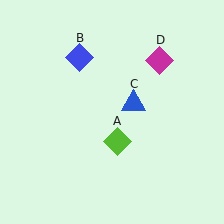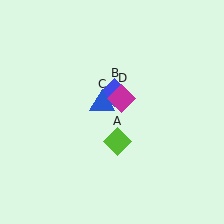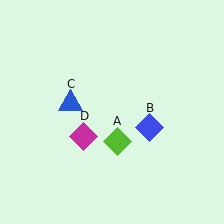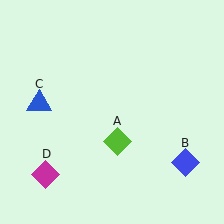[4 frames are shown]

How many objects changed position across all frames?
3 objects changed position: blue diamond (object B), blue triangle (object C), magenta diamond (object D).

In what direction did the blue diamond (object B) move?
The blue diamond (object B) moved down and to the right.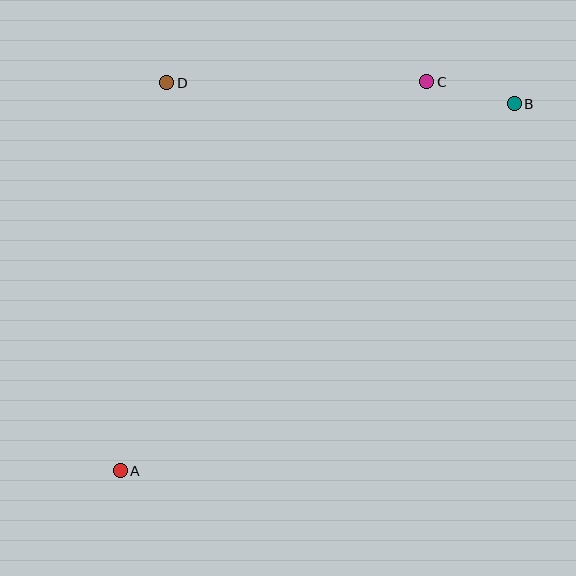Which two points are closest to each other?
Points B and C are closest to each other.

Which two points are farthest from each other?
Points A and B are farthest from each other.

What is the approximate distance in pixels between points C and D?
The distance between C and D is approximately 260 pixels.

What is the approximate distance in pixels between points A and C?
The distance between A and C is approximately 495 pixels.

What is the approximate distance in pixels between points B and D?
The distance between B and D is approximately 348 pixels.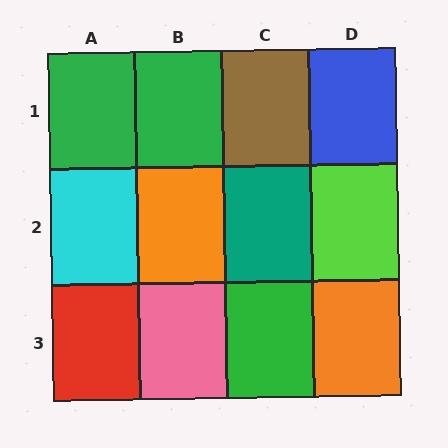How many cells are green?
3 cells are green.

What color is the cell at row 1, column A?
Green.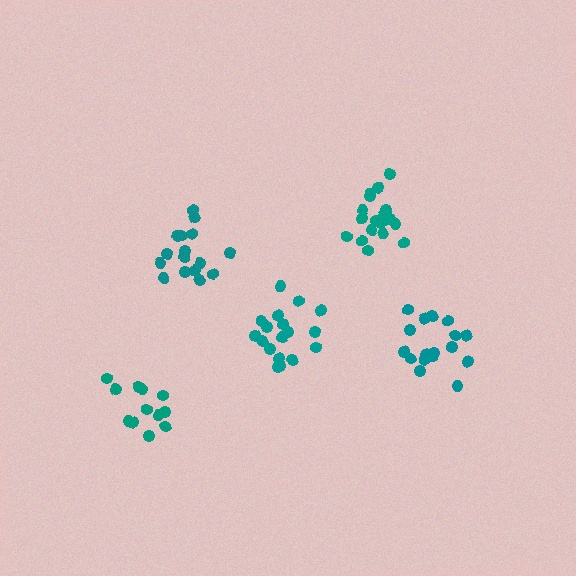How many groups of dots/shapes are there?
There are 5 groups.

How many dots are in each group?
Group 1: 16 dots, Group 2: 19 dots, Group 3: 18 dots, Group 4: 13 dots, Group 5: 17 dots (83 total).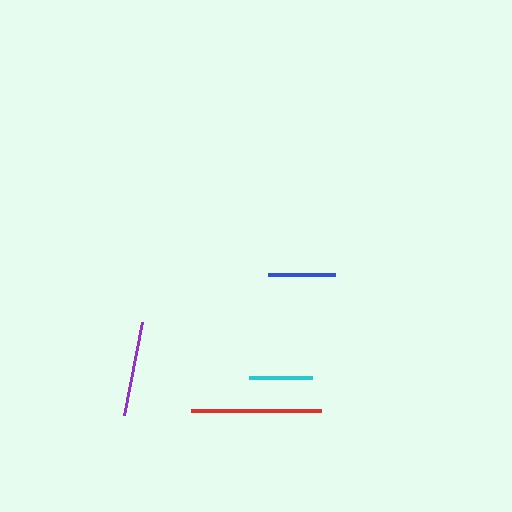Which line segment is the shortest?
The cyan line is the shortest at approximately 63 pixels.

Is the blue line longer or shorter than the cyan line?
The blue line is longer than the cyan line.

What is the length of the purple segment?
The purple segment is approximately 95 pixels long.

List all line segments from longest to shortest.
From longest to shortest: red, purple, blue, cyan.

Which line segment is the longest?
The red line is the longest at approximately 130 pixels.